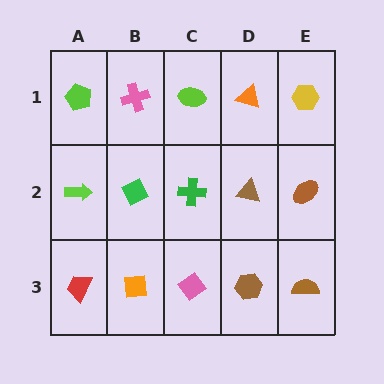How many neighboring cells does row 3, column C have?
3.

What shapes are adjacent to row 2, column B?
A pink cross (row 1, column B), an orange square (row 3, column B), a lime arrow (row 2, column A), a green cross (row 2, column C).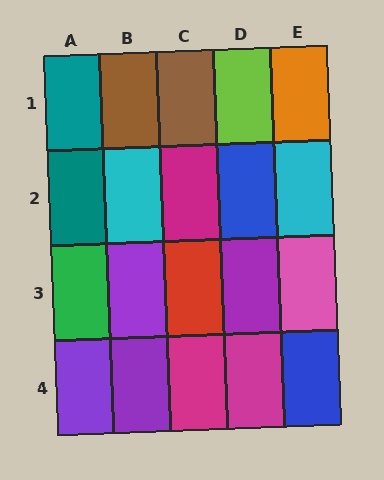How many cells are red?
1 cell is red.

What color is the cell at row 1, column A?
Teal.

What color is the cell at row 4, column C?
Magenta.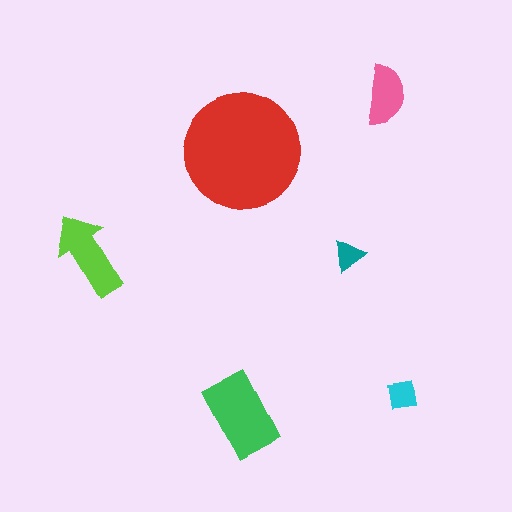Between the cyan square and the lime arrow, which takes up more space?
The lime arrow.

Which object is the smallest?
The teal triangle.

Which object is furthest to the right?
The cyan square is rightmost.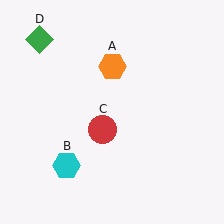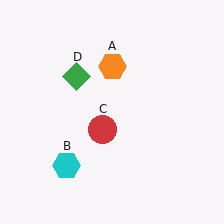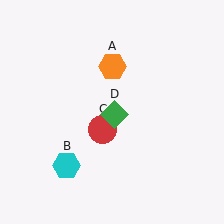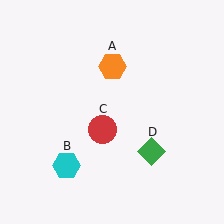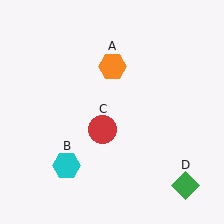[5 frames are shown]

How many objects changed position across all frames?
1 object changed position: green diamond (object D).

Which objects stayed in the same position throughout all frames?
Orange hexagon (object A) and cyan hexagon (object B) and red circle (object C) remained stationary.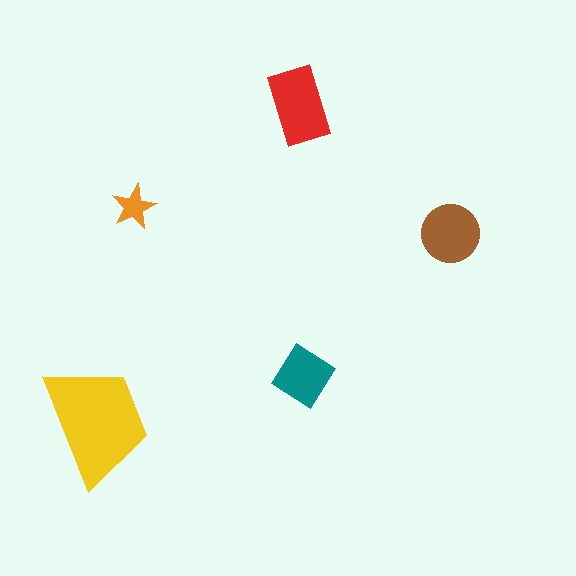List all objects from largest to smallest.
The yellow trapezoid, the red rectangle, the brown circle, the teal diamond, the orange star.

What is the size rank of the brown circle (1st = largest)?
3rd.